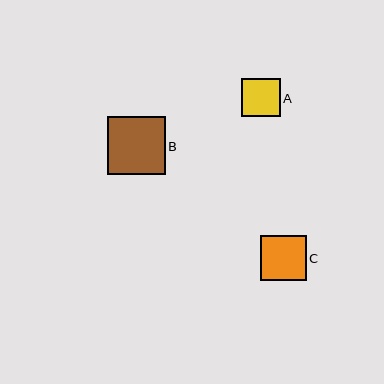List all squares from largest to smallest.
From largest to smallest: B, C, A.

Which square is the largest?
Square B is the largest with a size of approximately 57 pixels.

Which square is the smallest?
Square A is the smallest with a size of approximately 38 pixels.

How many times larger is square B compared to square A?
Square B is approximately 1.5 times the size of square A.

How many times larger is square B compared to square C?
Square B is approximately 1.3 times the size of square C.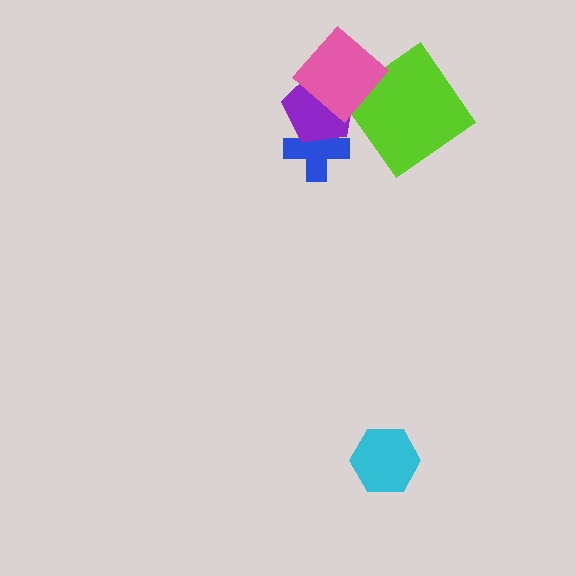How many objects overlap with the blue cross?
1 object overlaps with the blue cross.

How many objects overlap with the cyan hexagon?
0 objects overlap with the cyan hexagon.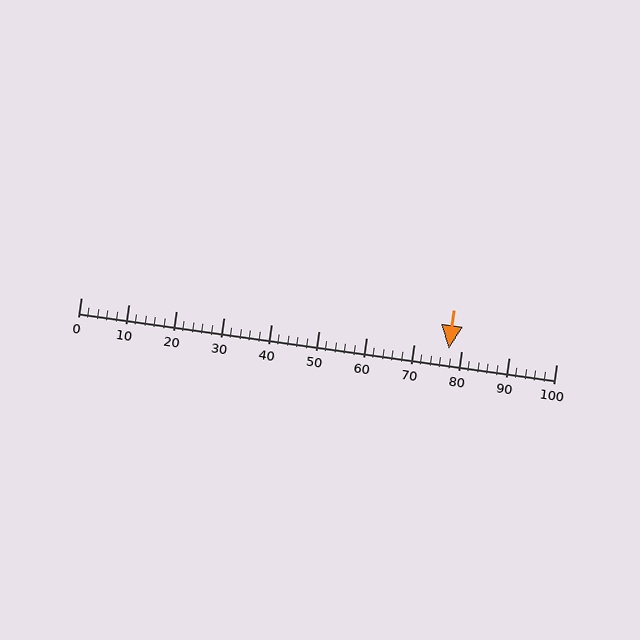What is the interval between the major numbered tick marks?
The major tick marks are spaced 10 units apart.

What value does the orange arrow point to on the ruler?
The orange arrow points to approximately 77.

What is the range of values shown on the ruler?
The ruler shows values from 0 to 100.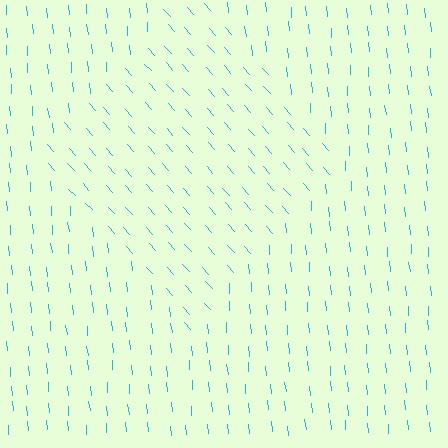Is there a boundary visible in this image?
Yes, there is a texture boundary formed by a change in line orientation.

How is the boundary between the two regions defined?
The boundary is defined purely by a change in line orientation (approximately 36 degrees difference). All lines are the same color and thickness.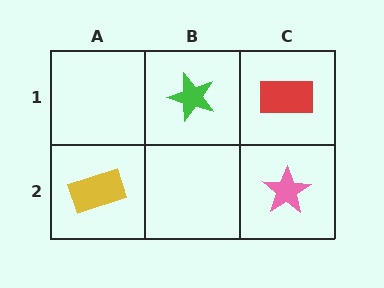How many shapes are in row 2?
2 shapes.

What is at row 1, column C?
A red rectangle.